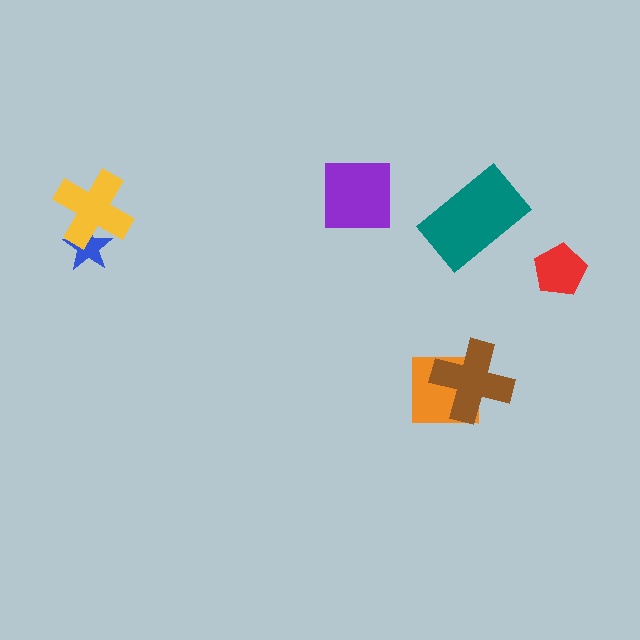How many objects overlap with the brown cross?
1 object overlaps with the brown cross.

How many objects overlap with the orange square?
1 object overlaps with the orange square.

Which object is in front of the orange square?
The brown cross is in front of the orange square.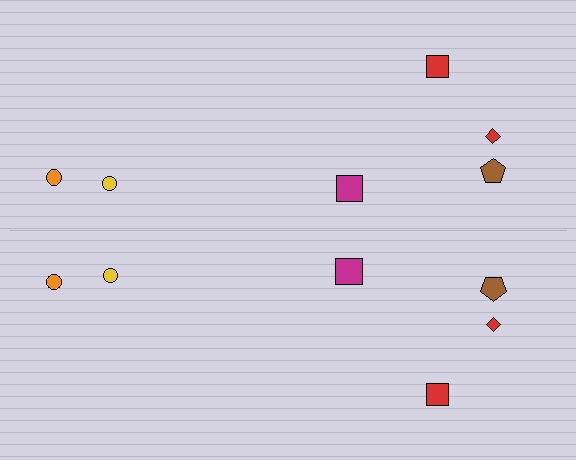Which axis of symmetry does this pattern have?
The pattern has a horizontal axis of symmetry running through the center of the image.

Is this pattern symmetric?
Yes, this pattern has bilateral (reflection) symmetry.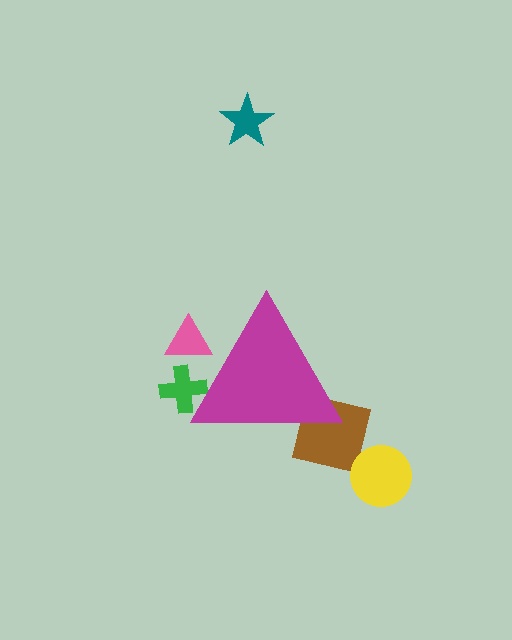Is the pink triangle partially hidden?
Yes, the pink triangle is partially hidden behind the magenta triangle.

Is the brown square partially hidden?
Yes, the brown square is partially hidden behind the magenta triangle.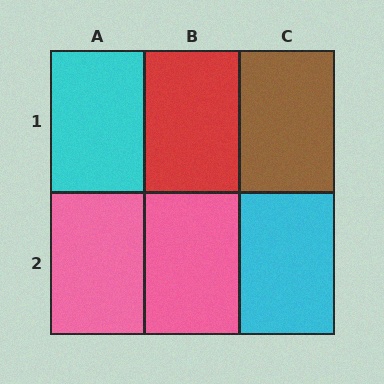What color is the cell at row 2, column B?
Pink.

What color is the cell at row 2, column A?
Pink.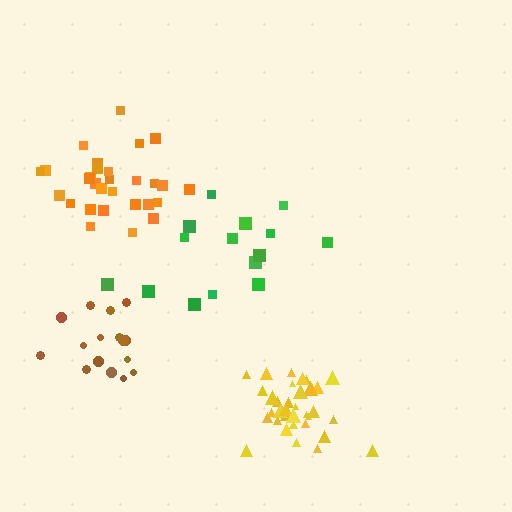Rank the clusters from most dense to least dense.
yellow, orange, brown, green.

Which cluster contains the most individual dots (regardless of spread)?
Yellow (35).